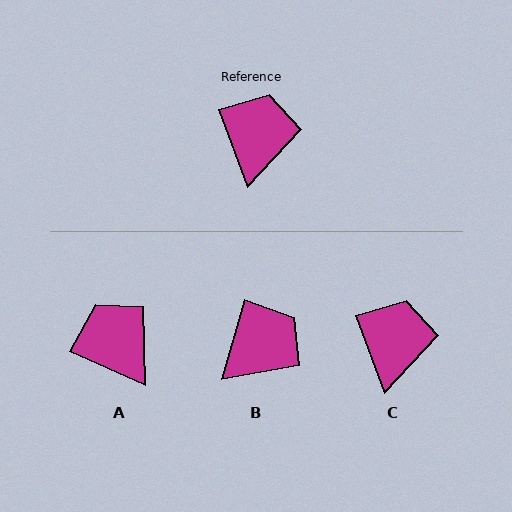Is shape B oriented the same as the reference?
No, it is off by about 37 degrees.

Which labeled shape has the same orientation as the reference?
C.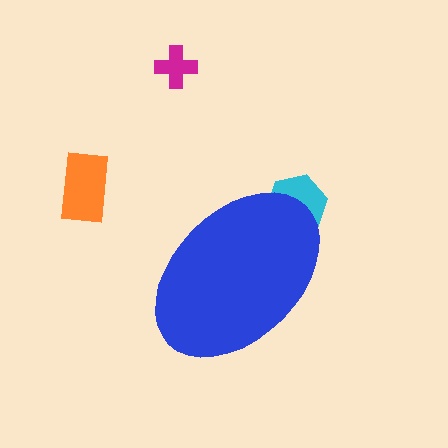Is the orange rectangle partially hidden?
No, the orange rectangle is fully visible.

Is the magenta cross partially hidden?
No, the magenta cross is fully visible.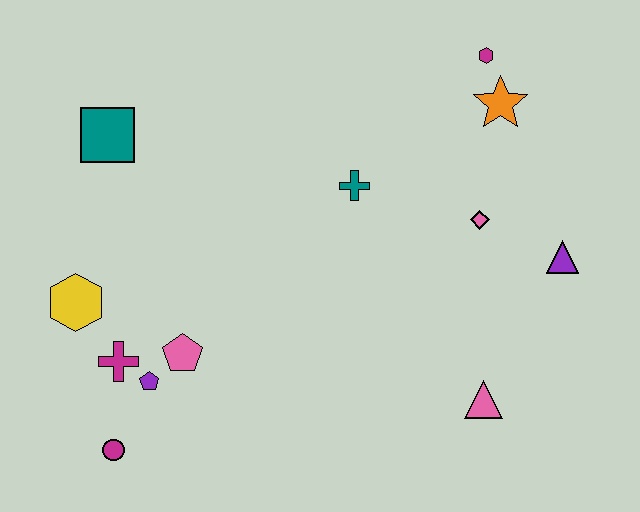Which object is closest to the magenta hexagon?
The orange star is closest to the magenta hexagon.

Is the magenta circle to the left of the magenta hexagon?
Yes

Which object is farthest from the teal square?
The purple triangle is farthest from the teal square.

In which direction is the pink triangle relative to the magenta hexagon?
The pink triangle is below the magenta hexagon.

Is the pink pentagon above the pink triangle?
Yes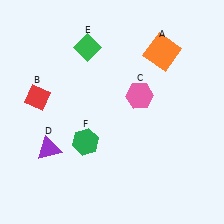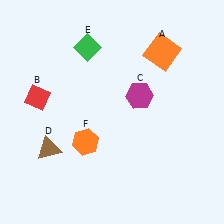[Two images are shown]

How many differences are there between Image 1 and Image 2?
There are 3 differences between the two images.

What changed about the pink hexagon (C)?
In Image 1, C is pink. In Image 2, it changed to magenta.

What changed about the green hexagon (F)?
In Image 1, F is green. In Image 2, it changed to orange.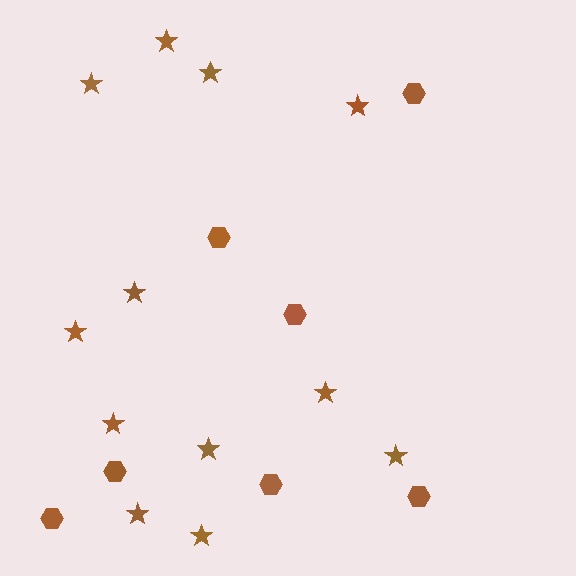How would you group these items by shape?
There are 2 groups: one group of hexagons (7) and one group of stars (12).